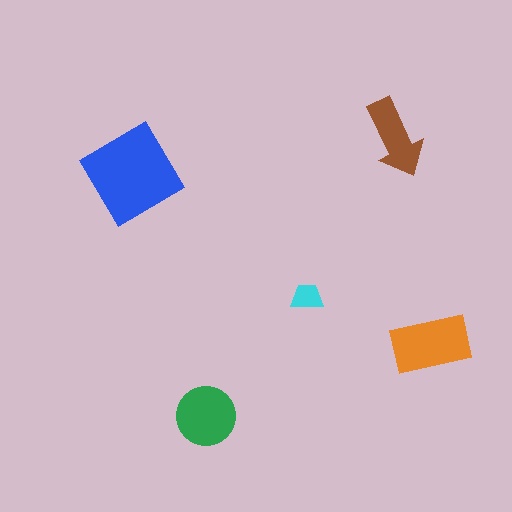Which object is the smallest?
The cyan trapezoid.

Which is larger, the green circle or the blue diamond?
The blue diamond.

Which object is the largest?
The blue diamond.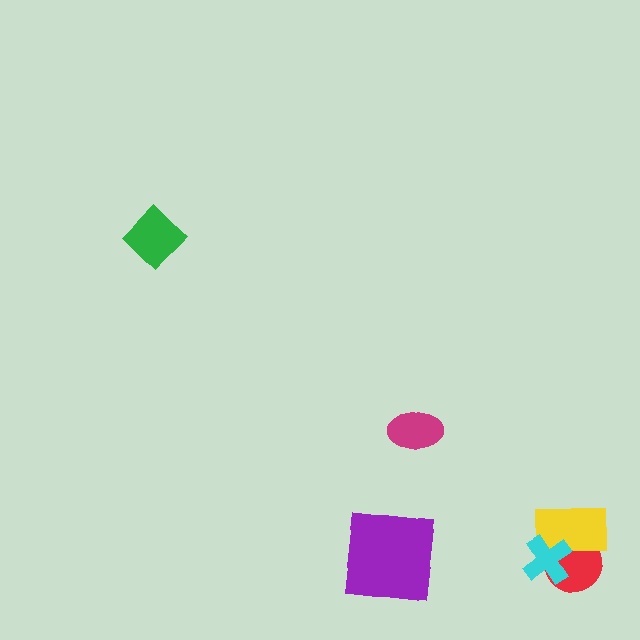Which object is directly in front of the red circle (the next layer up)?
The yellow rectangle is directly in front of the red circle.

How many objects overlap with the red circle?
2 objects overlap with the red circle.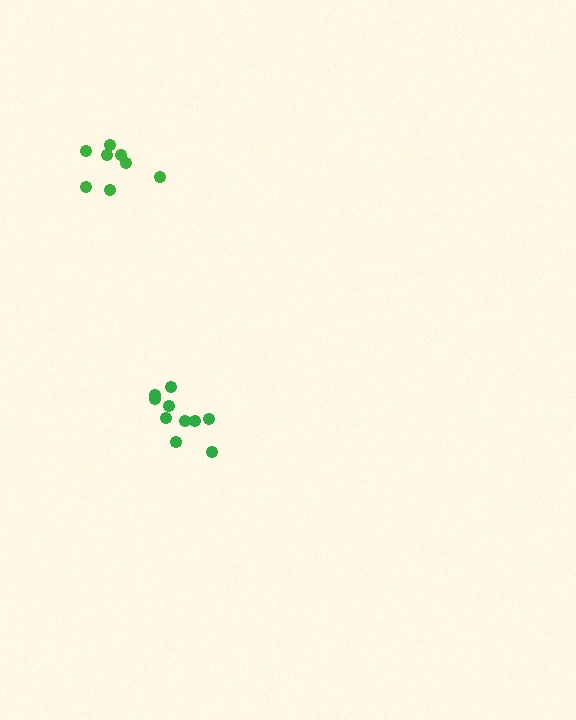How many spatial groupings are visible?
There are 2 spatial groupings.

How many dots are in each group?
Group 1: 8 dots, Group 2: 10 dots (18 total).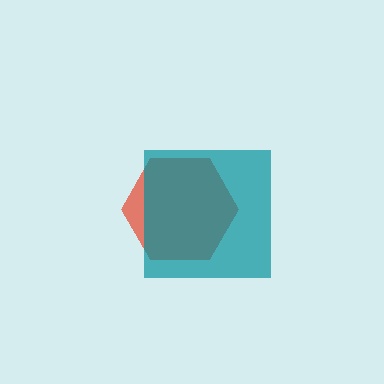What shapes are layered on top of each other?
The layered shapes are: a red hexagon, a teal square.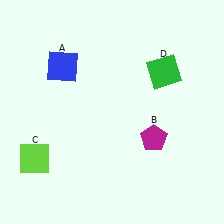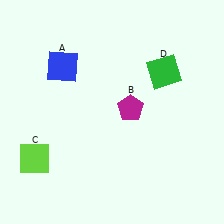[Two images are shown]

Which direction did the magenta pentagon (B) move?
The magenta pentagon (B) moved up.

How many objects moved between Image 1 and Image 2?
1 object moved between the two images.